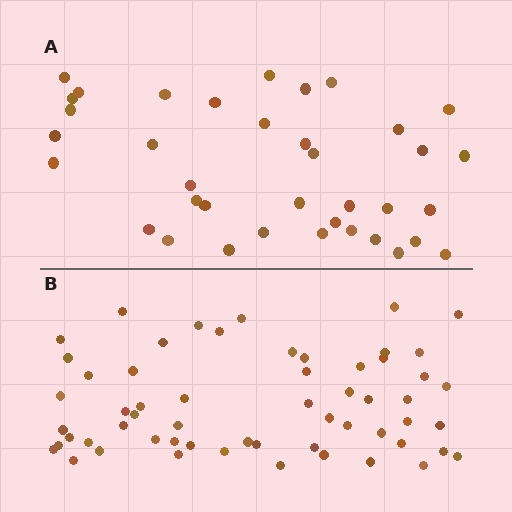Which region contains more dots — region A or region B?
Region B (the bottom region) has more dots.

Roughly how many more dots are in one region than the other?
Region B has approximately 20 more dots than region A.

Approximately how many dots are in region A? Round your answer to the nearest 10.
About 40 dots. (The exact count is 37, which rounds to 40.)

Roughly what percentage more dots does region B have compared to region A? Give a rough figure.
About 55% more.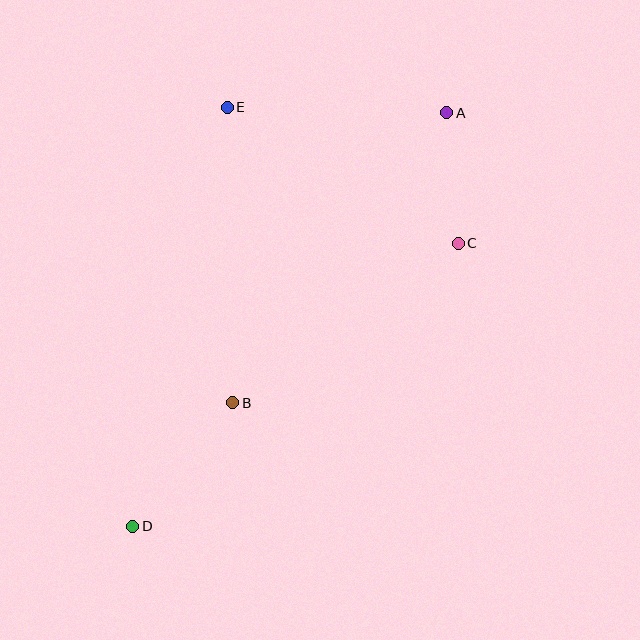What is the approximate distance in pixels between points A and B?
The distance between A and B is approximately 361 pixels.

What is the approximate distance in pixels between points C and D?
The distance between C and D is approximately 431 pixels.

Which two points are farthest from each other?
Points A and D are farthest from each other.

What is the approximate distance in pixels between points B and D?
The distance between B and D is approximately 159 pixels.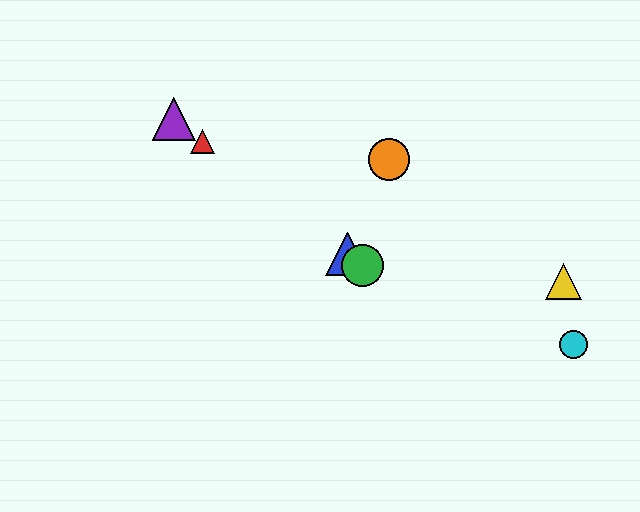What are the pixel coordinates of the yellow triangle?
The yellow triangle is at (564, 281).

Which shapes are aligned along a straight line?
The red triangle, the blue triangle, the green circle, the purple triangle are aligned along a straight line.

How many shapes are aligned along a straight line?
4 shapes (the red triangle, the blue triangle, the green circle, the purple triangle) are aligned along a straight line.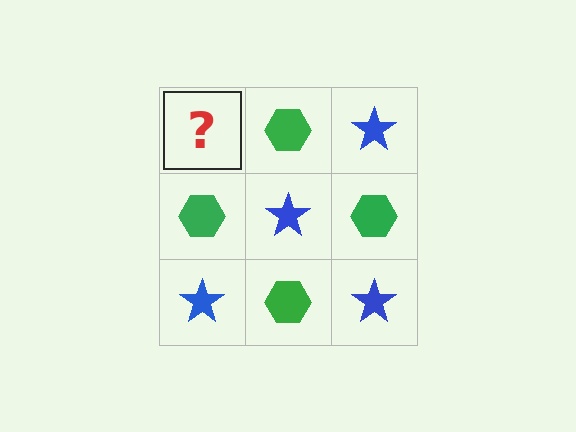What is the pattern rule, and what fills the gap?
The rule is that it alternates blue star and green hexagon in a checkerboard pattern. The gap should be filled with a blue star.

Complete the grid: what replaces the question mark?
The question mark should be replaced with a blue star.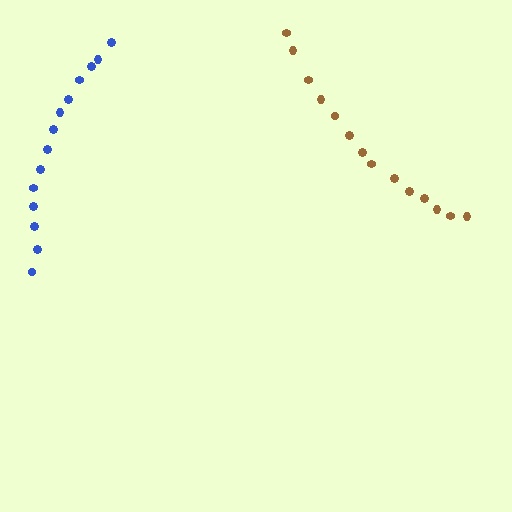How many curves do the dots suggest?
There are 2 distinct paths.